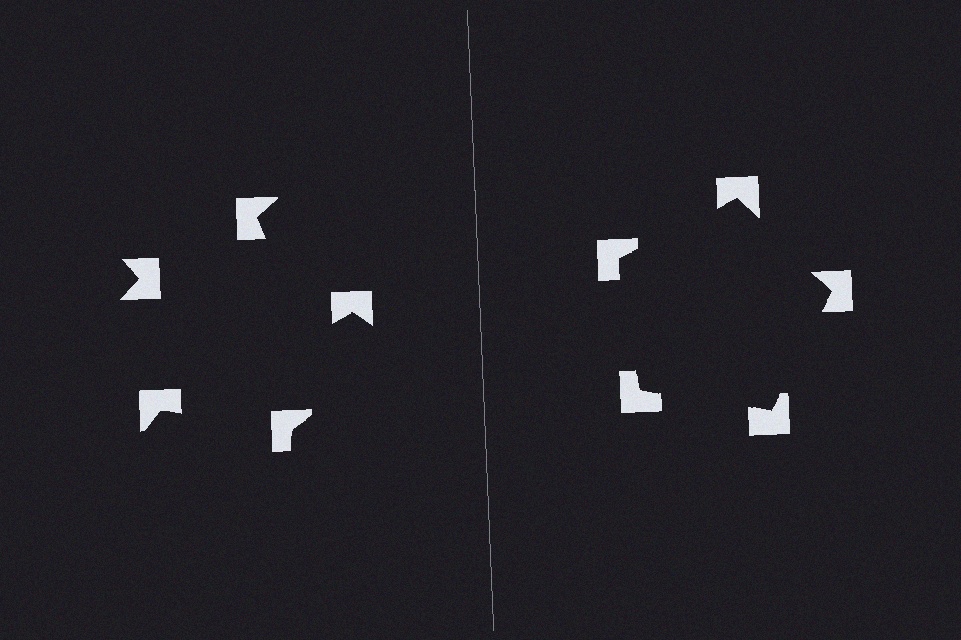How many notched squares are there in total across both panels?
10 — 5 on each side.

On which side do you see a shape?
An illusory pentagon appears on the right side. On the left side the wedge cuts are rotated, so no coherent shape forms.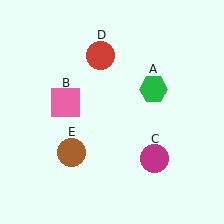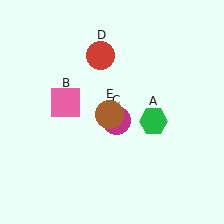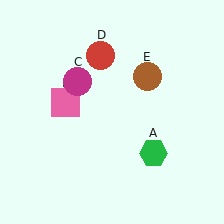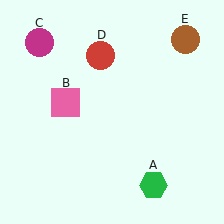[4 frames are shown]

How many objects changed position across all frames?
3 objects changed position: green hexagon (object A), magenta circle (object C), brown circle (object E).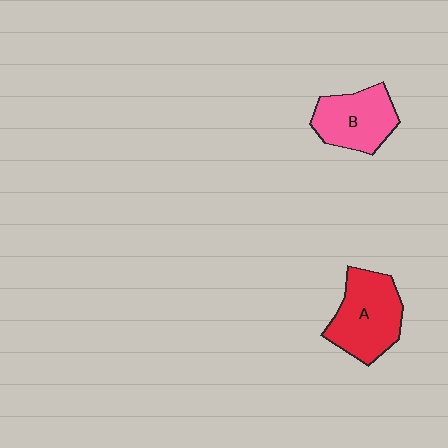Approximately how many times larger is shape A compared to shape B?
Approximately 1.2 times.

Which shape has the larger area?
Shape A (red).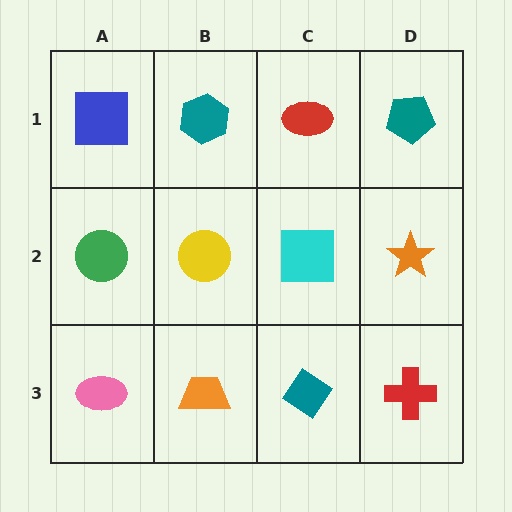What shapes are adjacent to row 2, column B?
A teal hexagon (row 1, column B), an orange trapezoid (row 3, column B), a green circle (row 2, column A), a cyan square (row 2, column C).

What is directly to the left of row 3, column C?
An orange trapezoid.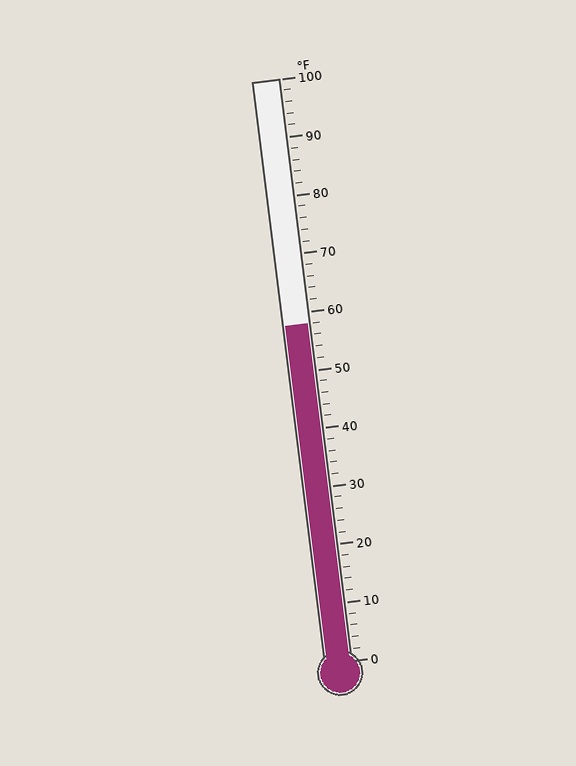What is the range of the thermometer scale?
The thermometer scale ranges from 0°F to 100°F.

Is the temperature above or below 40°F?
The temperature is above 40°F.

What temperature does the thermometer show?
The thermometer shows approximately 58°F.